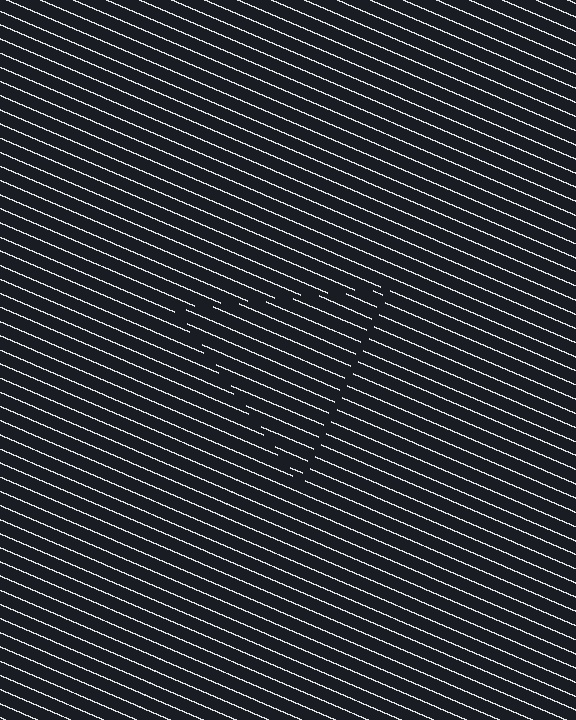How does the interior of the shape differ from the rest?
The interior of the shape contains the same grating, shifted by half a period — the contour is defined by the phase discontinuity where line-ends from the inner and outer gratings abut.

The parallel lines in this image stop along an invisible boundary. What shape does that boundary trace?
An illusory triangle. The interior of the shape contains the same grating, shifted by half a period — the contour is defined by the phase discontinuity where line-ends from the inner and outer gratings abut.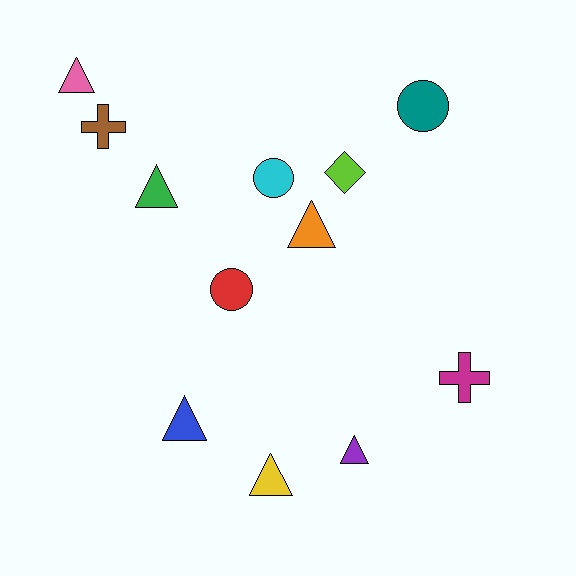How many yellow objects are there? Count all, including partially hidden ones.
There is 1 yellow object.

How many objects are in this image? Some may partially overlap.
There are 12 objects.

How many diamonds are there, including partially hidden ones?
There is 1 diamond.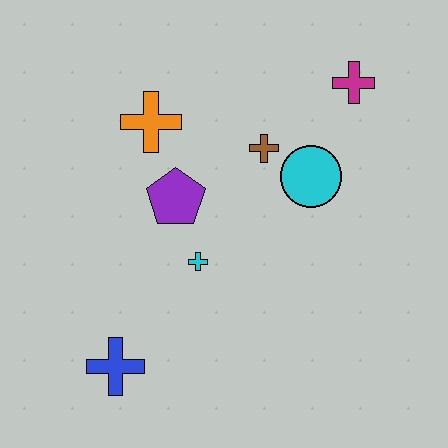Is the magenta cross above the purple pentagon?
Yes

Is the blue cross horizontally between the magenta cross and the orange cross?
No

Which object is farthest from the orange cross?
The blue cross is farthest from the orange cross.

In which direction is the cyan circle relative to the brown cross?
The cyan circle is to the right of the brown cross.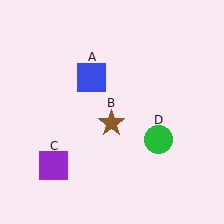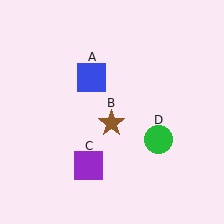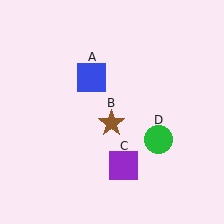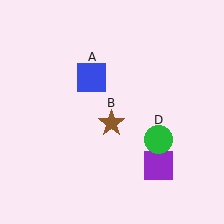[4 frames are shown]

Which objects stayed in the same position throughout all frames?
Blue square (object A) and brown star (object B) and green circle (object D) remained stationary.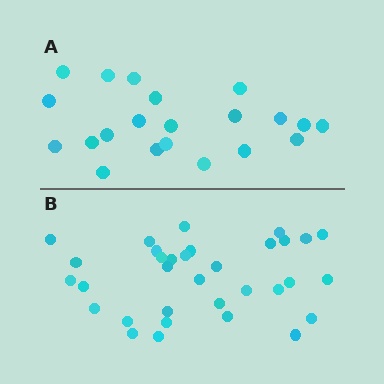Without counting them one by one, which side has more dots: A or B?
Region B (the bottom region) has more dots.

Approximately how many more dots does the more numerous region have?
Region B has roughly 12 or so more dots than region A.